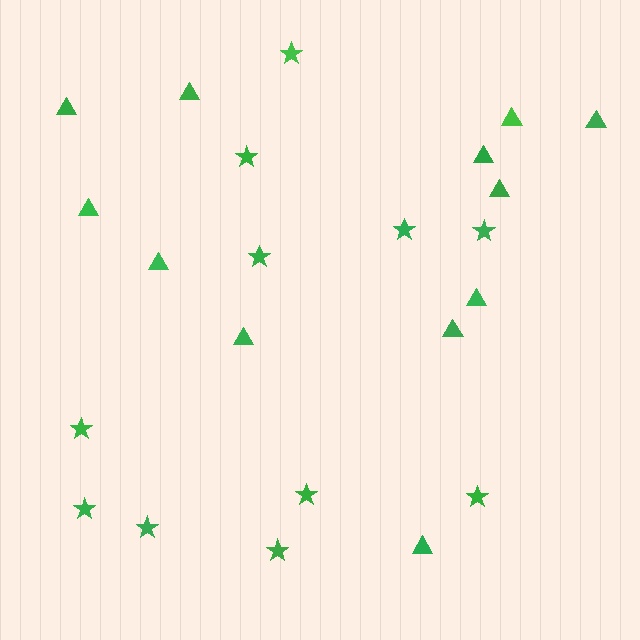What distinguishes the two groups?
There are 2 groups: one group of triangles (12) and one group of stars (11).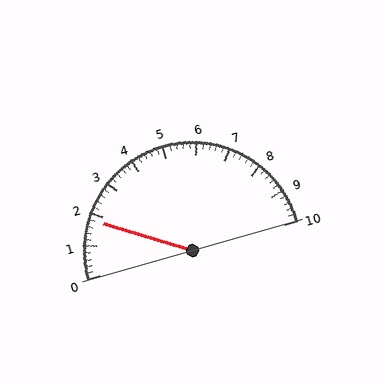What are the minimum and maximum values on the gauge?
The gauge ranges from 0 to 10.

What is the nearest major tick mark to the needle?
The nearest major tick mark is 2.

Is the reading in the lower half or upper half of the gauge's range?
The reading is in the lower half of the range (0 to 10).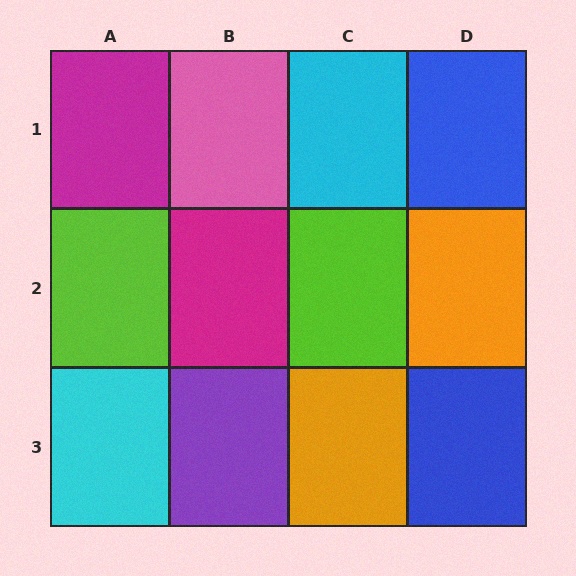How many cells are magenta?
2 cells are magenta.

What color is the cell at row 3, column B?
Purple.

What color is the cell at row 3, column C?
Orange.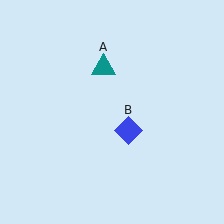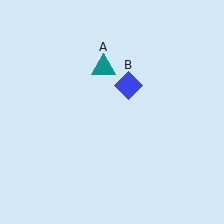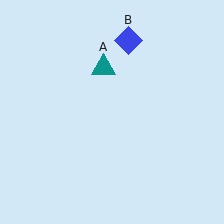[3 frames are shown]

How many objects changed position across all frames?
1 object changed position: blue diamond (object B).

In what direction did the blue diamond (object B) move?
The blue diamond (object B) moved up.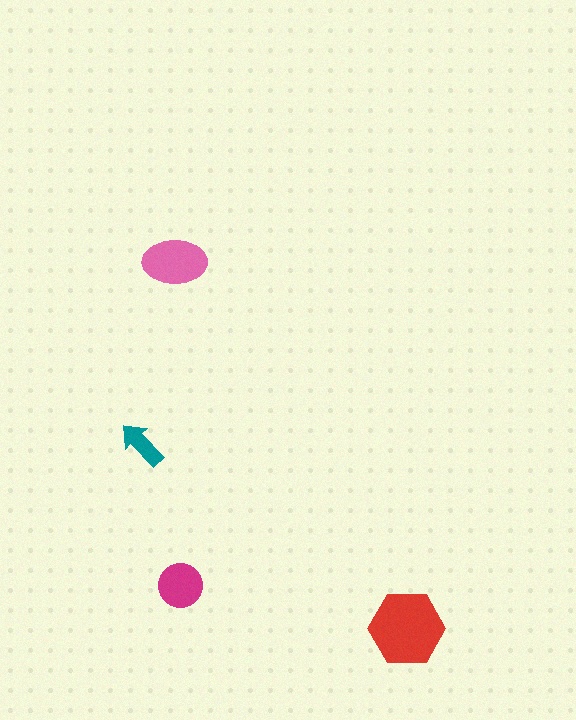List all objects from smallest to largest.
The teal arrow, the magenta circle, the pink ellipse, the red hexagon.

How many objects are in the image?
There are 4 objects in the image.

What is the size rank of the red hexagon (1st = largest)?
1st.